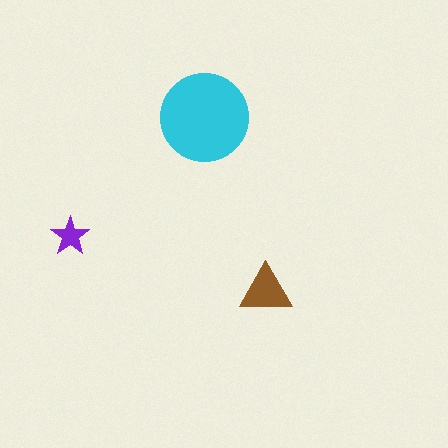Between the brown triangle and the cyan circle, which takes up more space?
The cyan circle.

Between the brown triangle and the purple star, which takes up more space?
The brown triangle.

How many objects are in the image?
There are 3 objects in the image.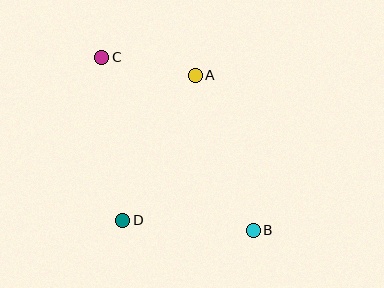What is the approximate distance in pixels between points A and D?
The distance between A and D is approximately 163 pixels.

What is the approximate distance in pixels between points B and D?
The distance between B and D is approximately 131 pixels.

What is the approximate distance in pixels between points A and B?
The distance between A and B is approximately 165 pixels.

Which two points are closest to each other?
Points A and C are closest to each other.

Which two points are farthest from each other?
Points B and C are farthest from each other.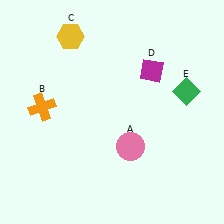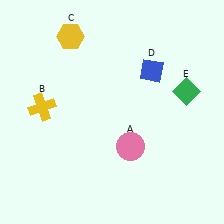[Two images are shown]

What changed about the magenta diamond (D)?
In Image 1, D is magenta. In Image 2, it changed to blue.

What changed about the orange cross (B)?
In Image 1, B is orange. In Image 2, it changed to yellow.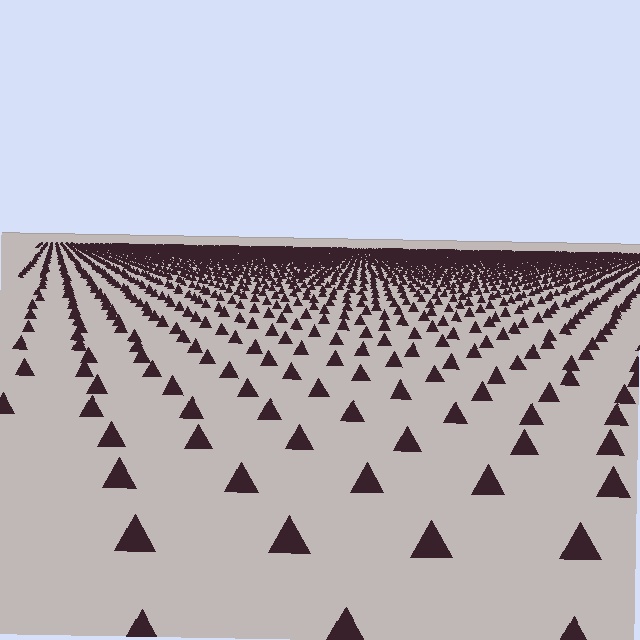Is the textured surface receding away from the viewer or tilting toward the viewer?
The surface is receding away from the viewer. Texture elements get smaller and denser toward the top.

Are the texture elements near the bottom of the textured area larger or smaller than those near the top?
Larger. Near the bottom, elements are closer to the viewer and appear at a bigger on-screen size.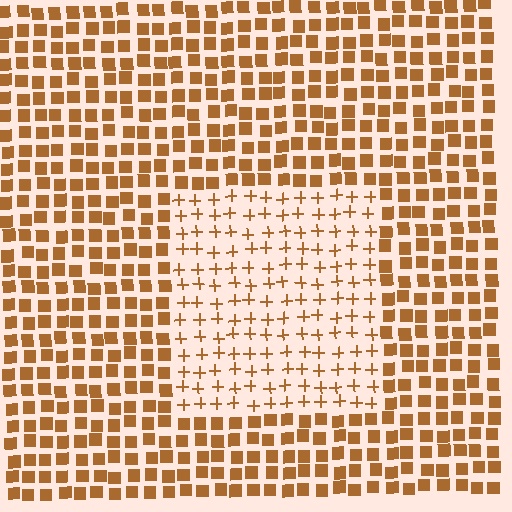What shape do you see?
I see a rectangle.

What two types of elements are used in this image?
The image uses plus signs inside the rectangle region and squares outside it.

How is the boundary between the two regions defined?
The boundary is defined by a change in element shape: plus signs inside vs. squares outside. All elements share the same color and spacing.